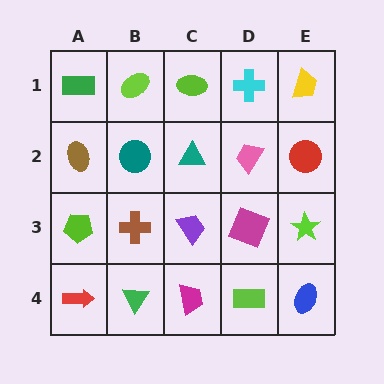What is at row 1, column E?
A yellow trapezoid.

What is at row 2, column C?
A teal triangle.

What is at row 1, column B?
A lime ellipse.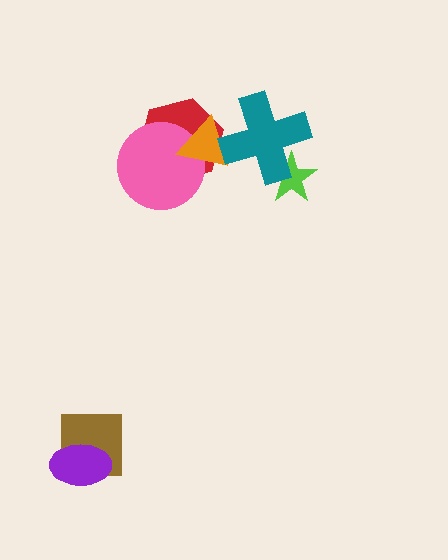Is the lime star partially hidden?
Yes, it is partially covered by another shape.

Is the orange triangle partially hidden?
Yes, it is partially covered by another shape.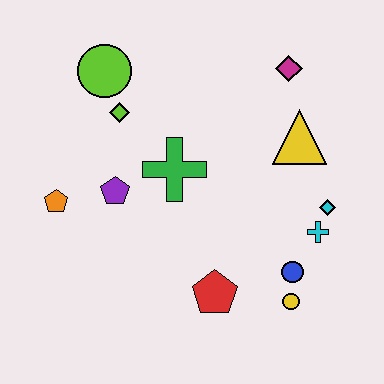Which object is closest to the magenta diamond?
The yellow triangle is closest to the magenta diamond.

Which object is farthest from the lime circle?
The yellow circle is farthest from the lime circle.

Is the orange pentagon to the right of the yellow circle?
No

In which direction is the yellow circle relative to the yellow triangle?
The yellow circle is below the yellow triangle.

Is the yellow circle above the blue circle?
No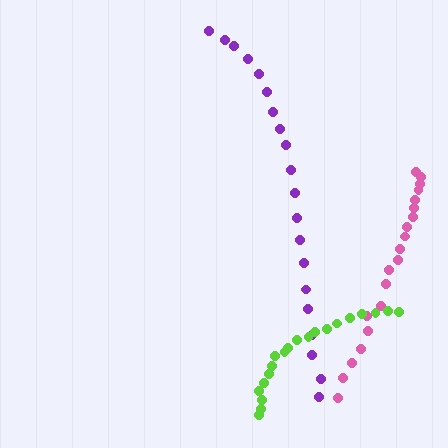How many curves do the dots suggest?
There are 3 distinct paths.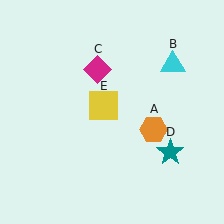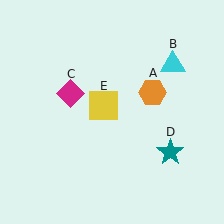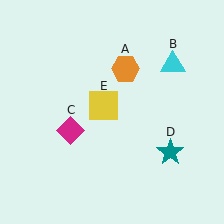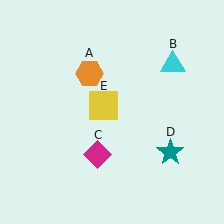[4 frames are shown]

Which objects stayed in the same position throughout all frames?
Cyan triangle (object B) and teal star (object D) and yellow square (object E) remained stationary.